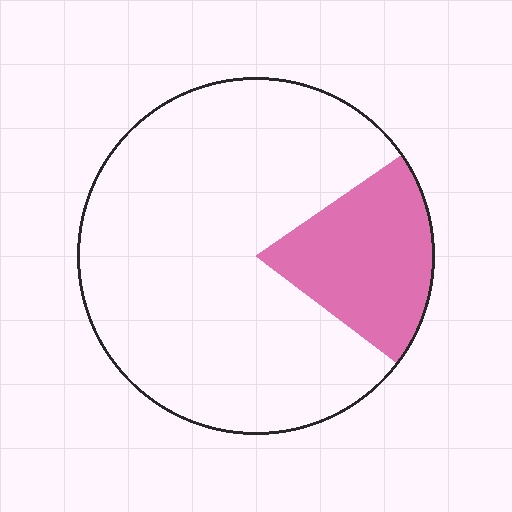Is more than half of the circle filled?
No.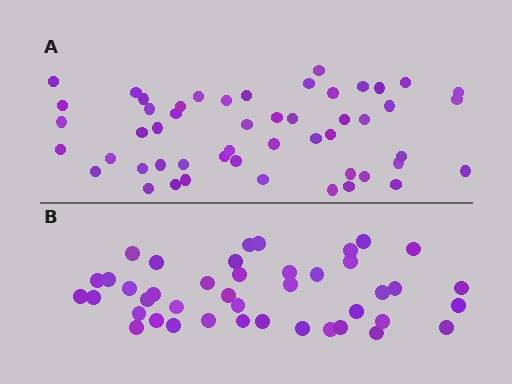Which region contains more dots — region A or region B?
Region A (the top region) has more dots.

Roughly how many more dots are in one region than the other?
Region A has roughly 8 or so more dots than region B.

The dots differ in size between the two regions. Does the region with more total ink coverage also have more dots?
No. Region B has more total ink coverage because its dots are larger, but region A actually contains more individual dots. Total area can be misleading — the number of items is what matters here.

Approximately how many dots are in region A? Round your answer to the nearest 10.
About 50 dots. (The exact count is 51, which rounds to 50.)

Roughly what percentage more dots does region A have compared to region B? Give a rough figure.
About 20% more.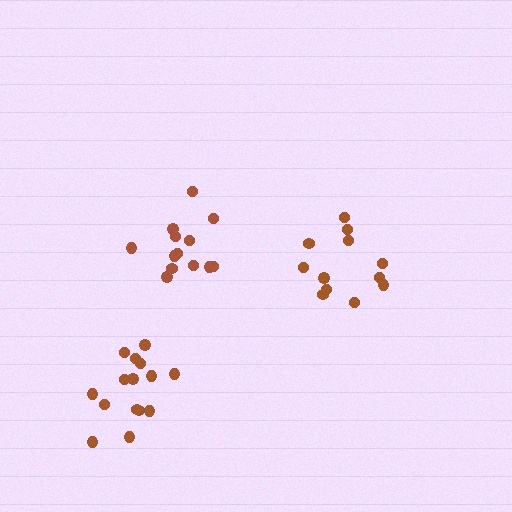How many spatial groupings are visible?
There are 3 spatial groupings.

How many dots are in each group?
Group 1: 13 dots, Group 2: 12 dots, Group 3: 15 dots (40 total).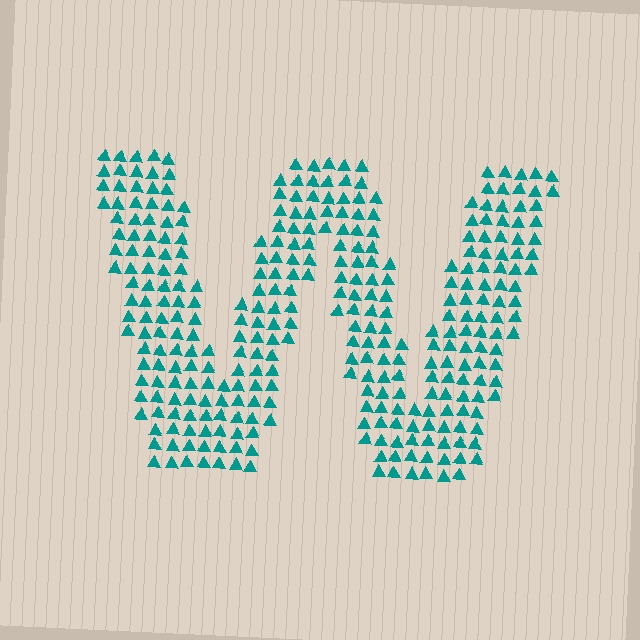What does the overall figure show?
The overall figure shows the letter W.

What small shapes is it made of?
It is made of small triangles.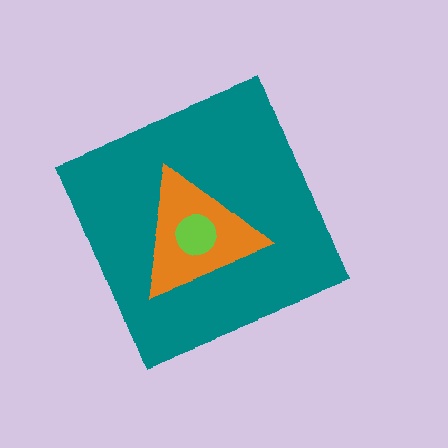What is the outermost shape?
The teal diamond.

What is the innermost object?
The lime circle.